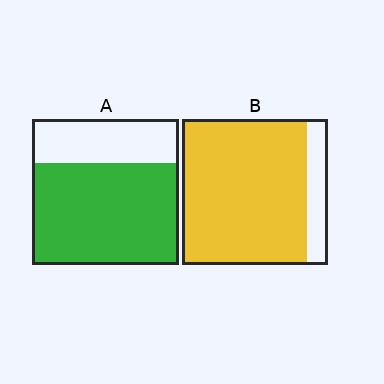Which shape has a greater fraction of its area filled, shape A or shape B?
Shape B.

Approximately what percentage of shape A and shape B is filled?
A is approximately 70% and B is approximately 85%.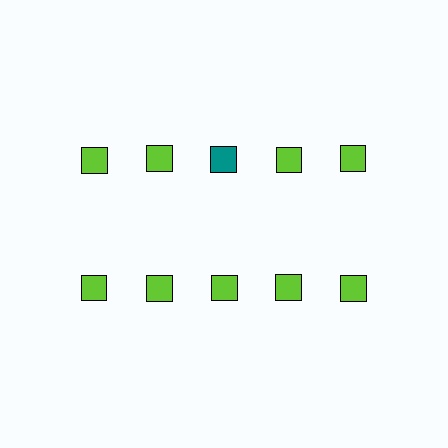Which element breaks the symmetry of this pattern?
The teal square in the top row, center column breaks the symmetry. All other shapes are lime squares.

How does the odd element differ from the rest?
It has a different color: teal instead of lime.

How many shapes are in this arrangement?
There are 10 shapes arranged in a grid pattern.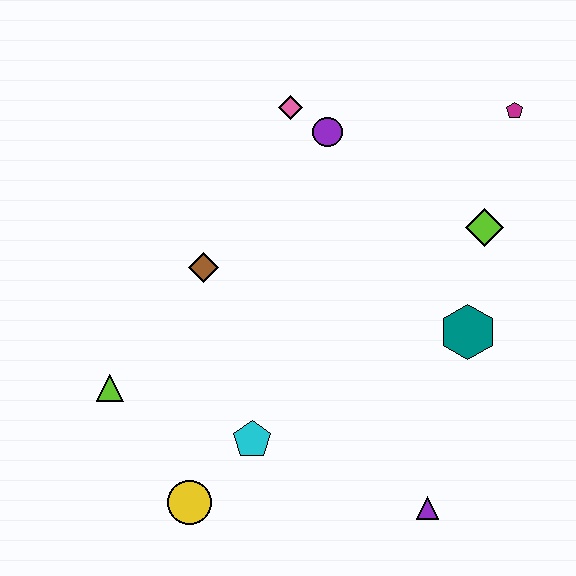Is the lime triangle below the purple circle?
Yes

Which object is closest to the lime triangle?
The yellow circle is closest to the lime triangle.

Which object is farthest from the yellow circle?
The magenta pentagon is farthest from the yellow circle.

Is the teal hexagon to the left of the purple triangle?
No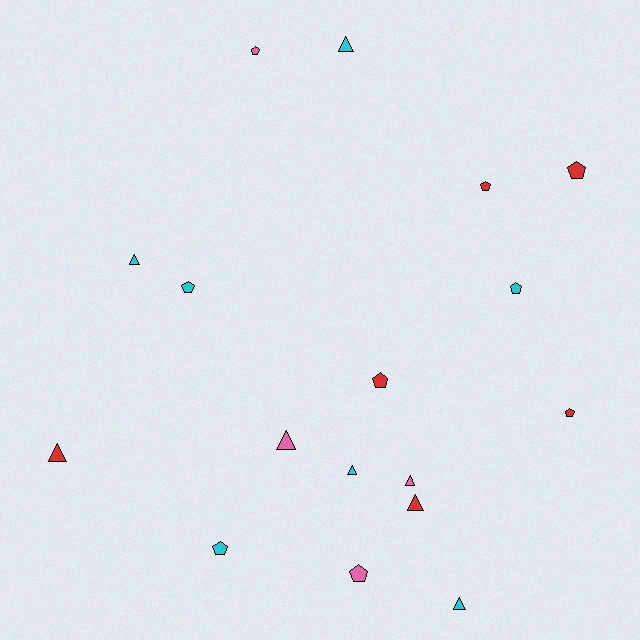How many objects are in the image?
There are 17 objects.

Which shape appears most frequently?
Pentagon, with 9 objects.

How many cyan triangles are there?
There are 4 cyan triangles.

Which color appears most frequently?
Cyan, with 7 objects.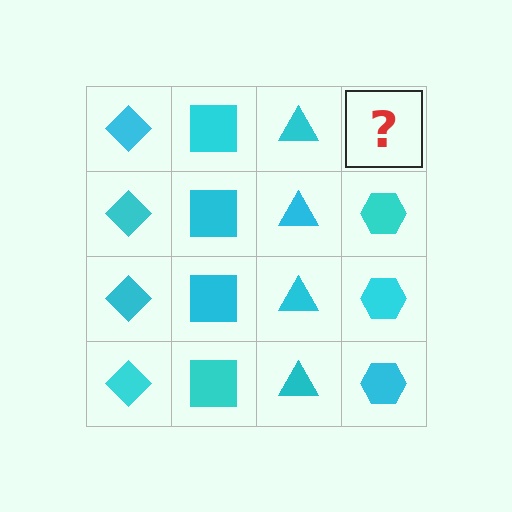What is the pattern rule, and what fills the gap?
The rule is that each column has a consistent shape. The gap should be filled with a cyan hexagon.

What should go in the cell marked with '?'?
The missing cell should contain a cyan hexagon.